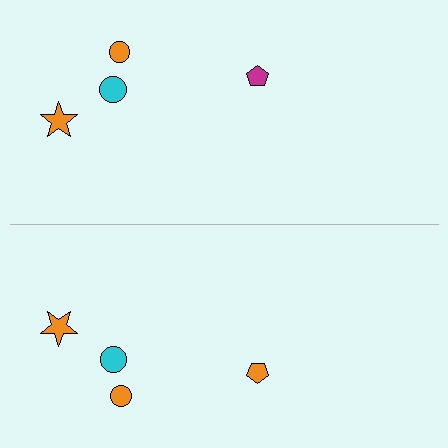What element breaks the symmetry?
The orange pentagon on the bottom side breaks the symmetry — its mirror counterpart is magenta.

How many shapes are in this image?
There are 8 shapes in this image.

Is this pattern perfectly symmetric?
No, the pattern is not perfectly symmetric. The orange pentagon on the bottom side breaks the symmetry — its mirror counterpart is magenta.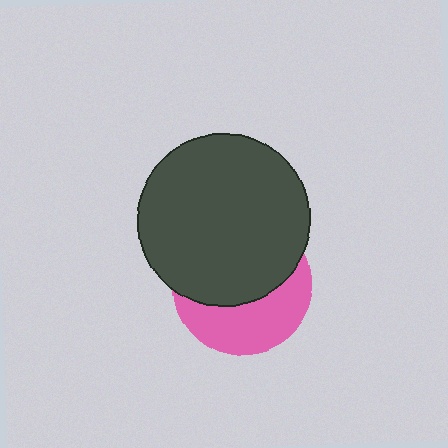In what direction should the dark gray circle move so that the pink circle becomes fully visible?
The dark gray circle should move up. That is the shortest direction to clear the overlap and leave the pink circle fully visible.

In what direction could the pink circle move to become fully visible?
The pink circle could move down. That would shift it out from behind the dark gray circle entirely.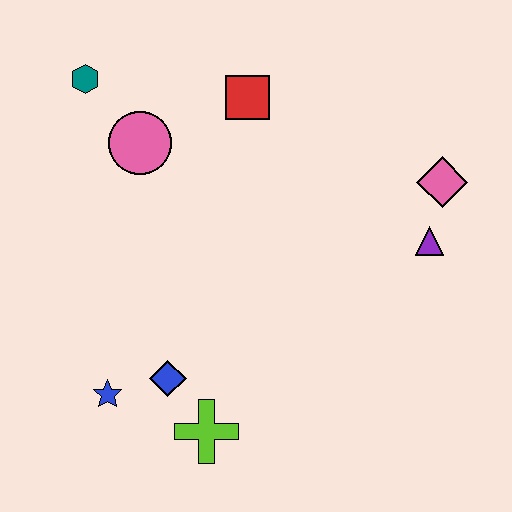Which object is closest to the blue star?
The blue diamond is closest to the blue star.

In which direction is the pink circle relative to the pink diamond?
The pink circle is to the left of the pink diamond.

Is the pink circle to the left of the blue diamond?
Yes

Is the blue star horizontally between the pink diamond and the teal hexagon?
Yes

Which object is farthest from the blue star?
The pink diamond is farthest from the blue star.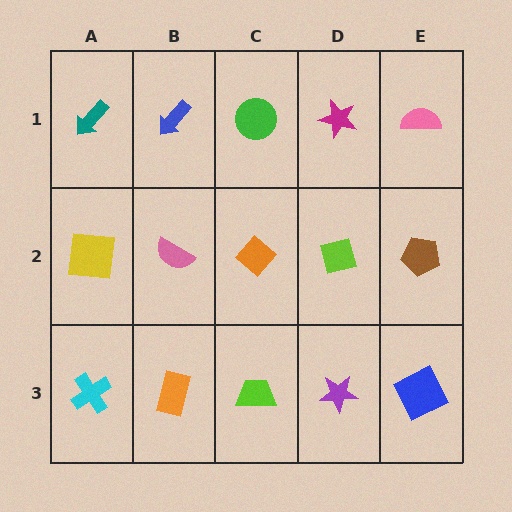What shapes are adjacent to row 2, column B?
A blue arrow (row 1, column B), an orange rectangle (row 3, column B), a yellow square (row 2, column A), an orange diamond (row 2, column C).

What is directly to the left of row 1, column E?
A magenta star.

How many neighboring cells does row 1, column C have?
3.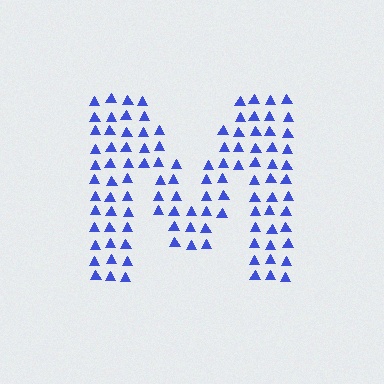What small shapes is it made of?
It is made of small triangles.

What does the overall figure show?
The overall figure shows the letter M.